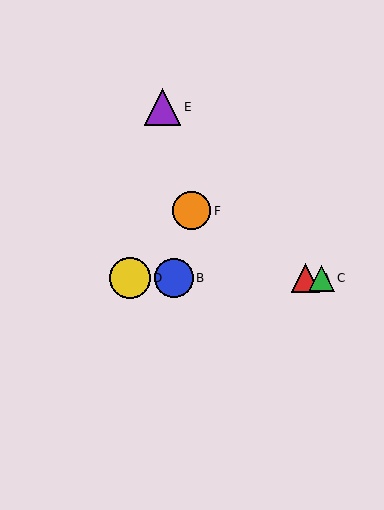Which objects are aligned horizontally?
Objects A, B, C, D are aligned horizontally.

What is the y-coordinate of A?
Object A is at y≈278.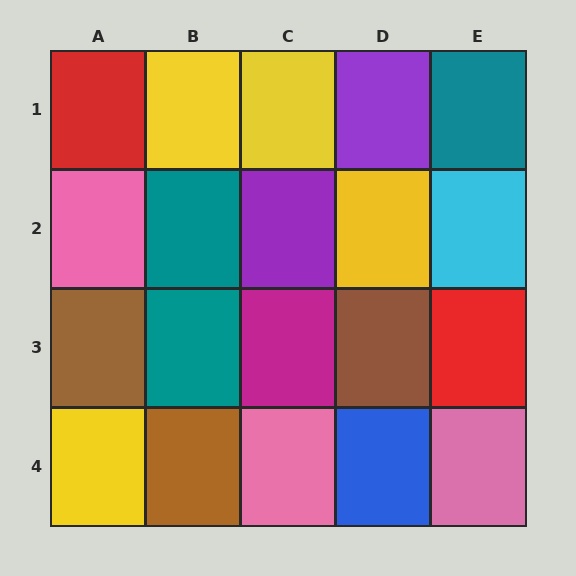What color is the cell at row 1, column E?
Teal.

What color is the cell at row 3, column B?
Teal.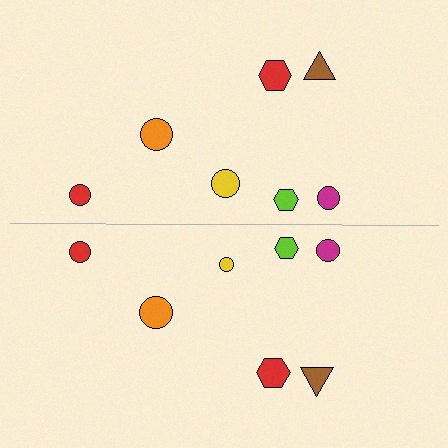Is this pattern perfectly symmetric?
No, the pattern is not perfectly symmetric. The yellow circle on the bottom side has a different size than its mirror counterpart.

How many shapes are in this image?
There are 14 shapes in this image.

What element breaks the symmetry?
The yellow circle on the bottom side has a different size than its mirror counterpart.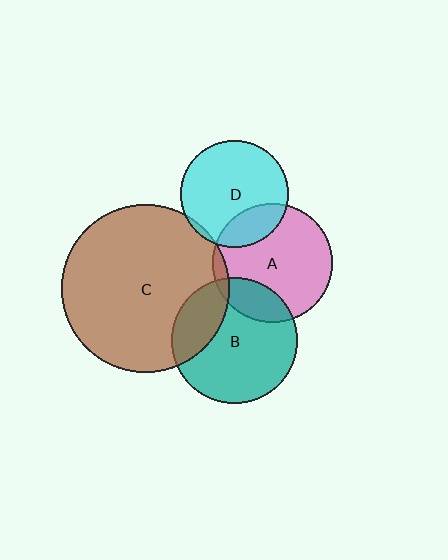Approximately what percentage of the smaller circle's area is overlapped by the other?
Approximately 25%.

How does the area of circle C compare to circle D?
Approximately 2.4 times.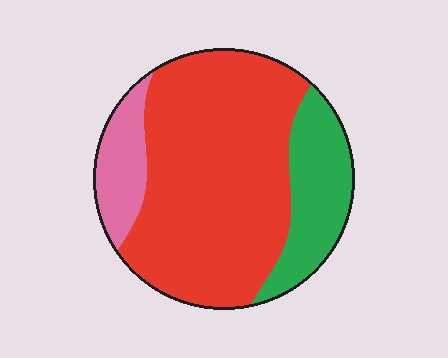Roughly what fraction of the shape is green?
Green takes up about one fifth (1/5) of the shape.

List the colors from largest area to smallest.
From largest to smallest: red, green, pink.